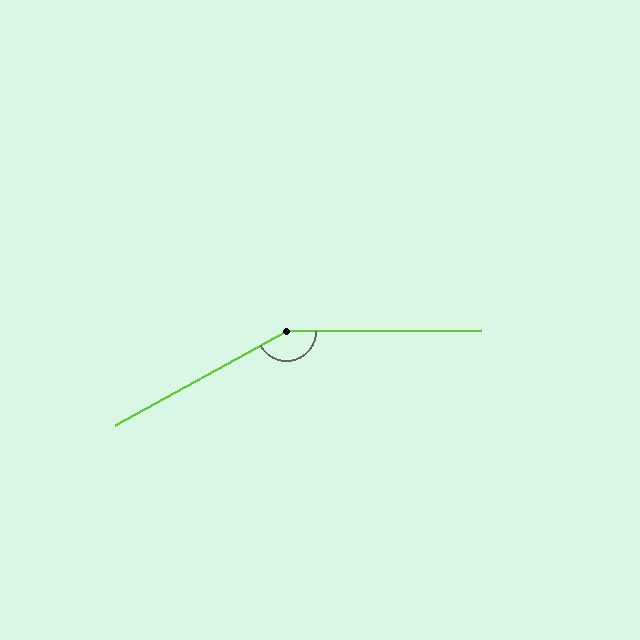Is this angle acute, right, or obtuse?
It is obtuse.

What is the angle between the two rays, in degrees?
Approximately 151 degrees.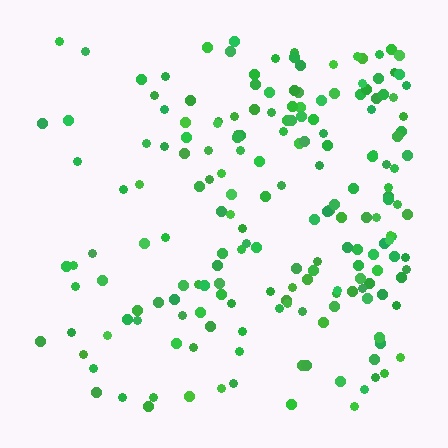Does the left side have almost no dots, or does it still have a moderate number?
Still a moderate number, just noticeably fewer than the right.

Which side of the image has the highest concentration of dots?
The right.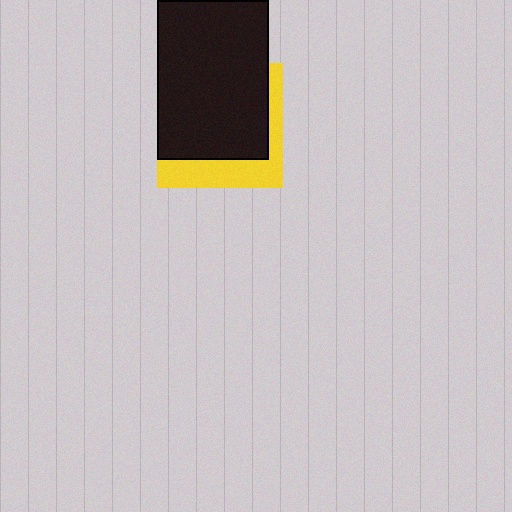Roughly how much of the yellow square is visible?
A small part of it is visible (roughly 31%).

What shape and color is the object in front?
The object in front is a black rectangle.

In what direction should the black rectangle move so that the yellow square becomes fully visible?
The black rectangle should move toward the upper-left. That is the shortest direction to clear the overlap and leave the yellow square fully visible.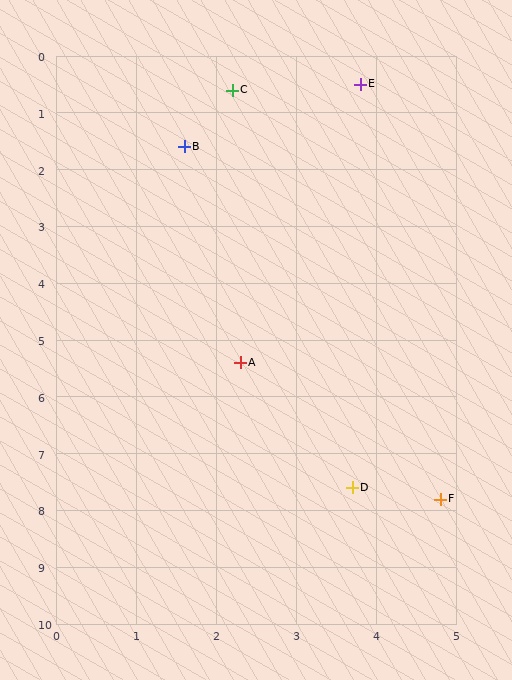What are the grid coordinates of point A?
Point A is at approximately (2.3, 5.4).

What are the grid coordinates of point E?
Point E is at approximately (3.8, 0.5).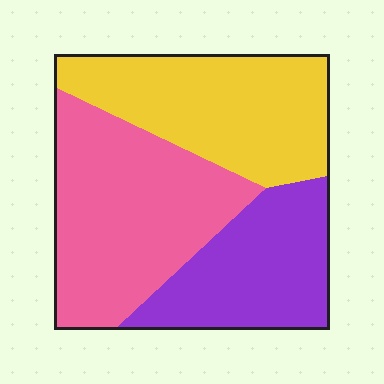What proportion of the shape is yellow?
Yellow takes up between a quarter and a half of the shape.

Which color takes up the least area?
Purple, at roughly 25%.